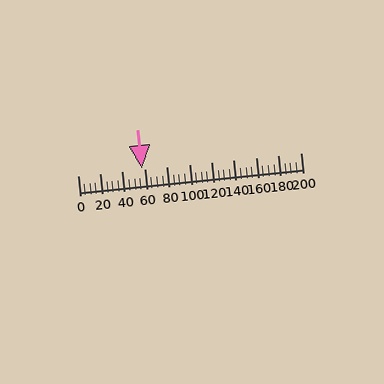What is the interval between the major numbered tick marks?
The major tick marks are spaced 20 units apart.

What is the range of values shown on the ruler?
The ruler shows values from 0 to 200.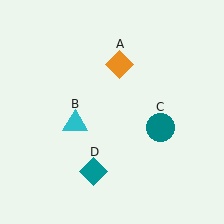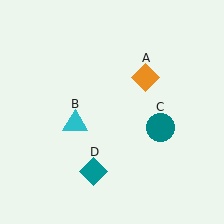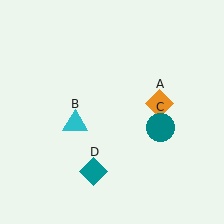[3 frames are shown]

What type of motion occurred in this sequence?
The orange diamond (object A) rotated clockwise around the center of the scene.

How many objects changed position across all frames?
1 object changed position: orange diamond (object A).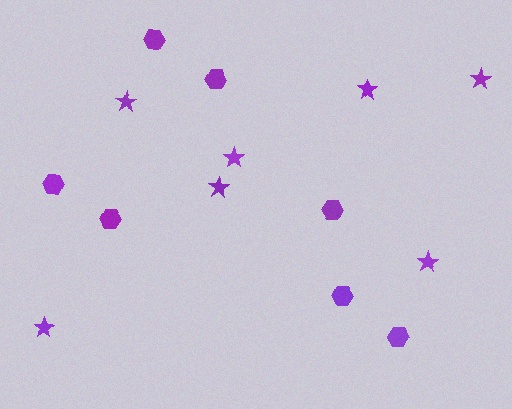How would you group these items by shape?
There are 2 groups: one group of stars (7) and one group of hexagons (7).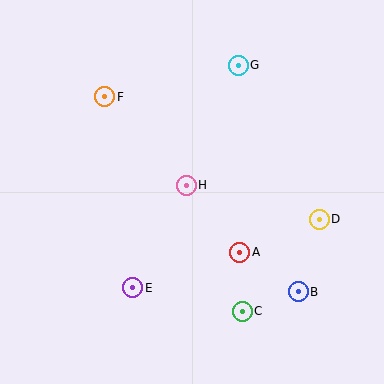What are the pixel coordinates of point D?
Point D is at (319, 219).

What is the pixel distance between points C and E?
The distance between C and E is 112 pixels.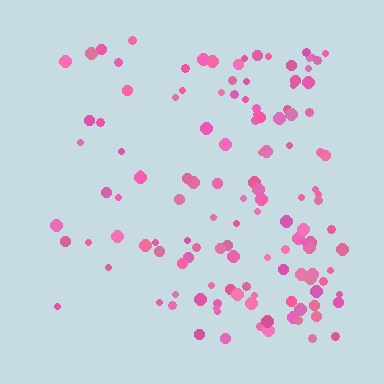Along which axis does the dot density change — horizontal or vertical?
Horizontal.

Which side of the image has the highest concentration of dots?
The right.